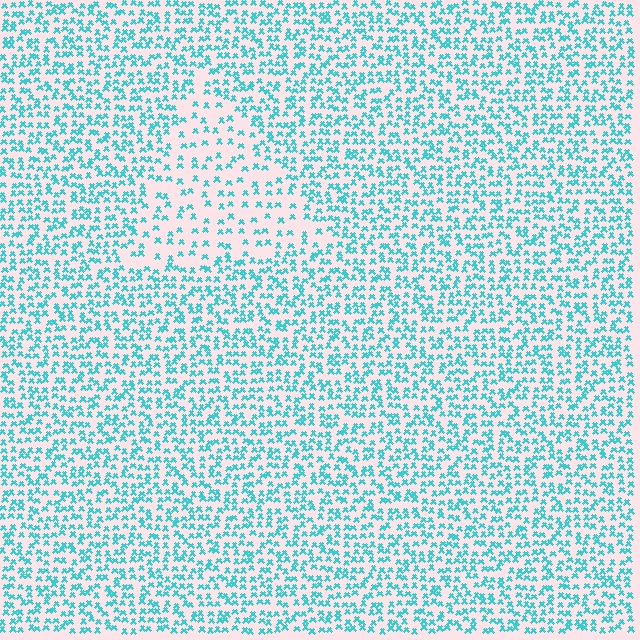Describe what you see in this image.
The image contains small cyan elements arranged at two different densities. A triangle-shaped region is visible where the elements are less densely packed than the surrounding area.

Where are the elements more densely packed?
The elements are more densely packed outside the triangle boundary.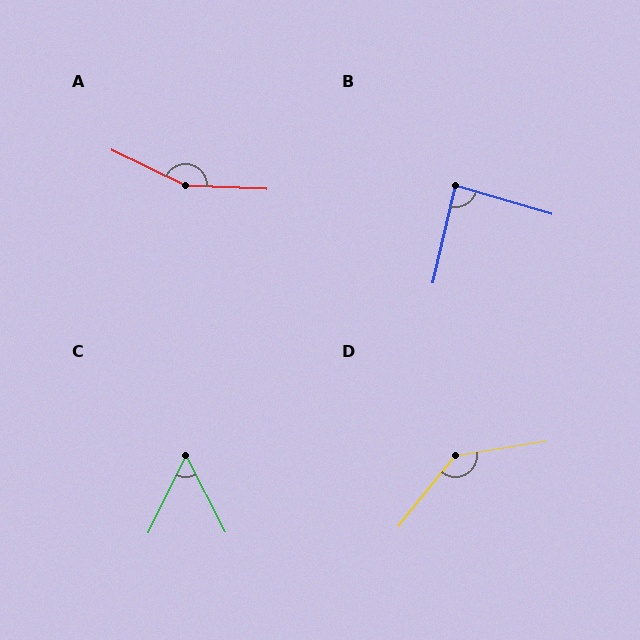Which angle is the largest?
A, at approximately 157 degrees.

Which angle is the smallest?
C, at approximately 53 degrees.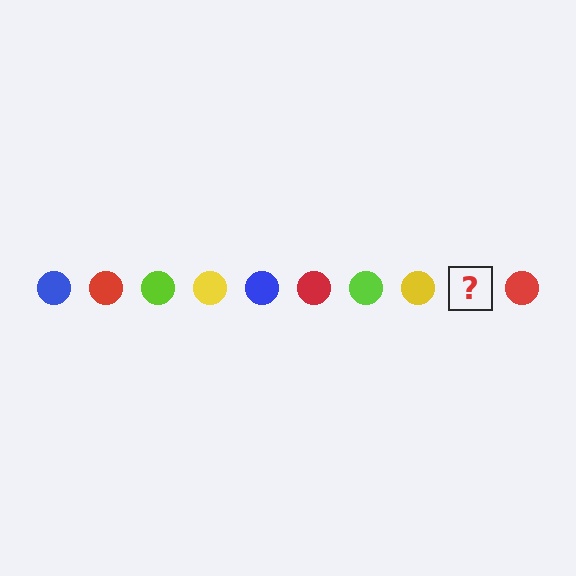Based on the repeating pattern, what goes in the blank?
The blank should be a blue circle.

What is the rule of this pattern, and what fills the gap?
The rule is that the pattern cycles through blue, red, lime, yellow circles. The gap should be filled with a blue circle.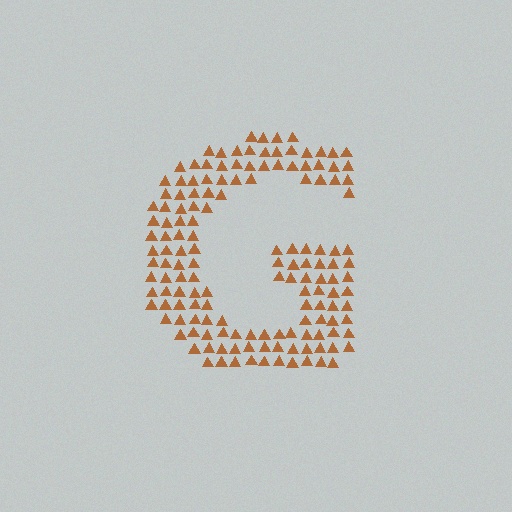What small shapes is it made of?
It is made of small triangles.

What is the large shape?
The large shape is the letter G.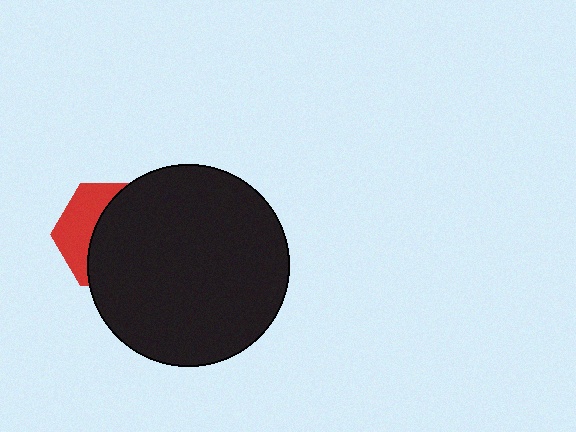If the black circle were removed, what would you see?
You would see the complete red hexagon.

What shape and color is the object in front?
The object in front is a black circle.